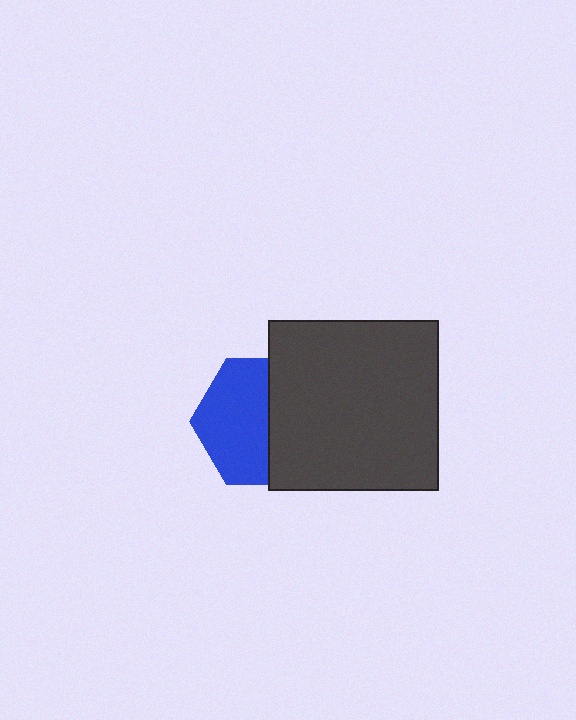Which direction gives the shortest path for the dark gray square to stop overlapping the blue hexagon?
Moving right gives the shortest separation.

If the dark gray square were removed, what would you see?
You would see the complete blue hexagon.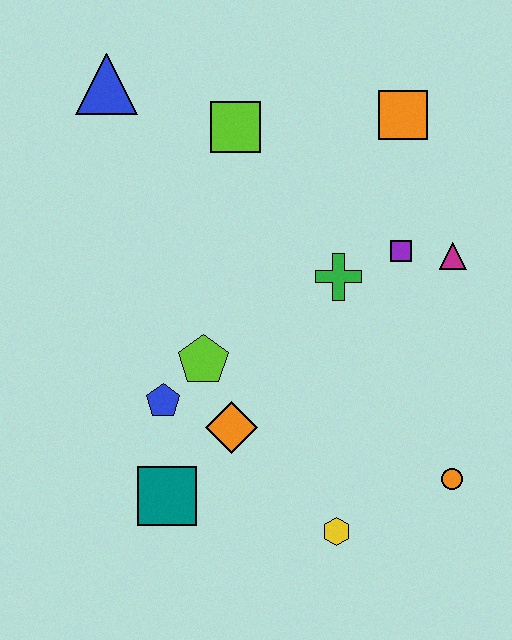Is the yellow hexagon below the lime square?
Yes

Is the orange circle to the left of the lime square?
No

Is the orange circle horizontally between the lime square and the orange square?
No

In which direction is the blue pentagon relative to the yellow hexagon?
The blue pentagon is to the left of the yellow hexagon.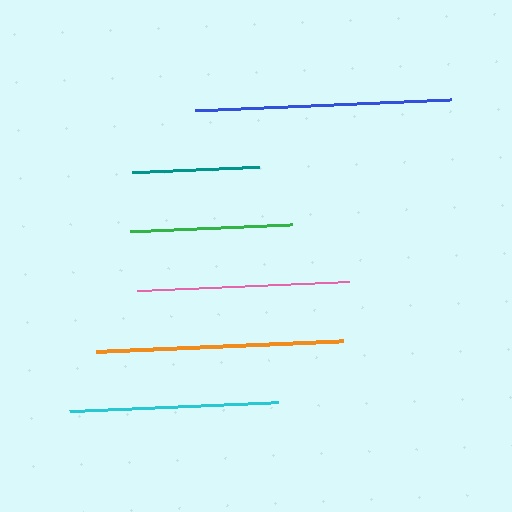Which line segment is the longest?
The blue line is the longest at approximately 257 pixels.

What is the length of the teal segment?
The teal segment is approximately 126 pixels long.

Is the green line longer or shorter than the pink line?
The pink line is longer than the green line.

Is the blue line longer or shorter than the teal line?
The blue line is longer than the teal line.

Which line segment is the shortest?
The teal line is the shortest at approximately 126 pixels.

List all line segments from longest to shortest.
From longest to shortest: blue, orange, pink, cyan, green, teal.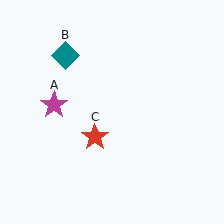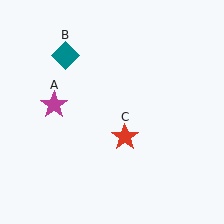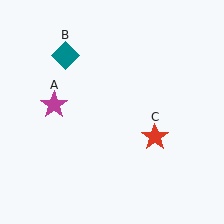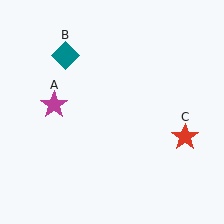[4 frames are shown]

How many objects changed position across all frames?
1 object changed position: red star (object C).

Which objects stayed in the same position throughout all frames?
Magenta star (object A) and teal diamond (object B) remained stationary.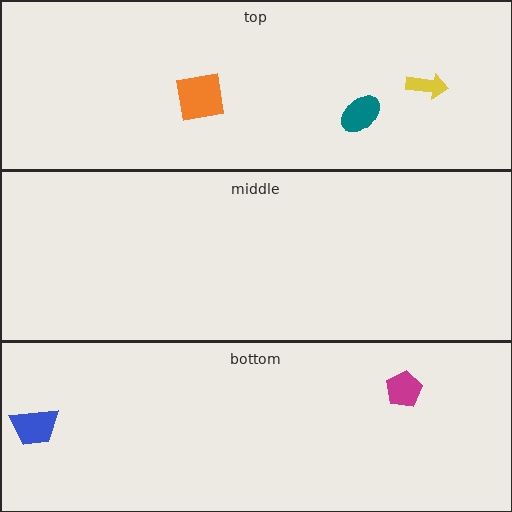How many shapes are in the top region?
3.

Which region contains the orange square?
The top region.